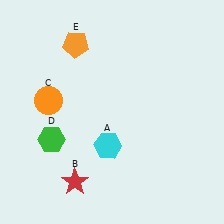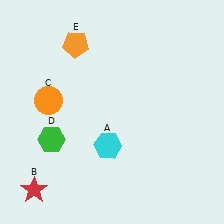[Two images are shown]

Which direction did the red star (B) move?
The red star (B) moved left.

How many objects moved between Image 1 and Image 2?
1 object moved between the two images.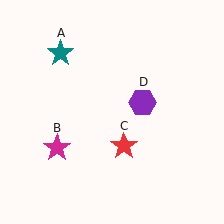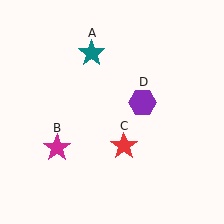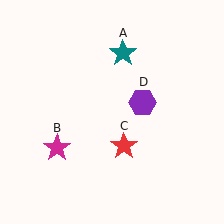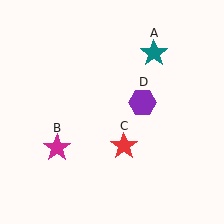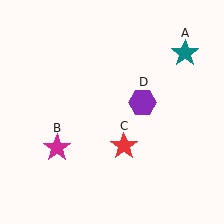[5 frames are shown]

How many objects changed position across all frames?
1 object changed position: teal star (object A).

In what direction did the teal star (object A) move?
The teal star (object A) moved right.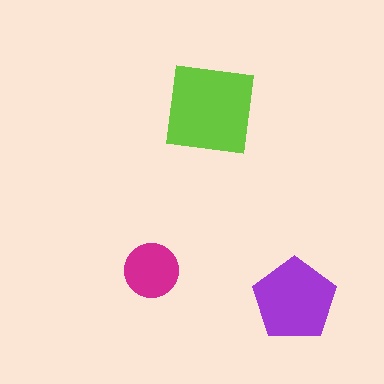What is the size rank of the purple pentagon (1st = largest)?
2nd.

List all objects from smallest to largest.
The magenta circle, the purple pentagon, the lime square.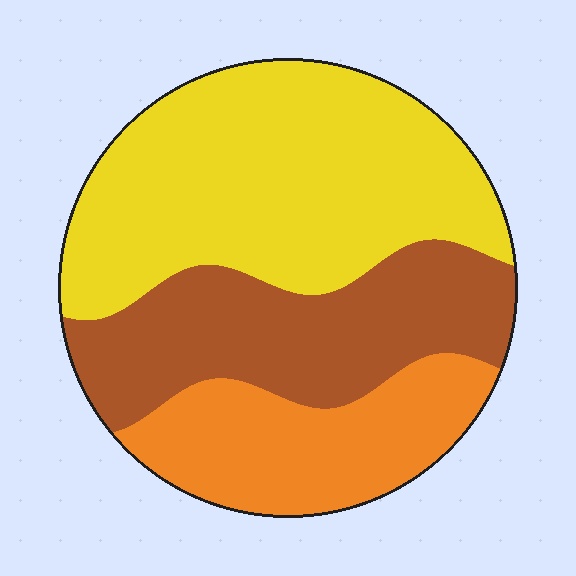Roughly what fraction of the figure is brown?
Brown takes up about one third (1/3) of the figure.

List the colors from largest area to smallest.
From largest to smallest: yellow, brown, orange.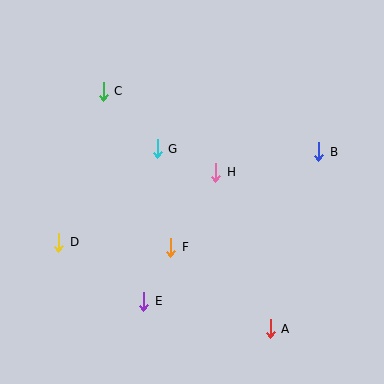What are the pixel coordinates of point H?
Point H is at (215, 172).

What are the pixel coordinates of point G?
Point G is at (157, 149).